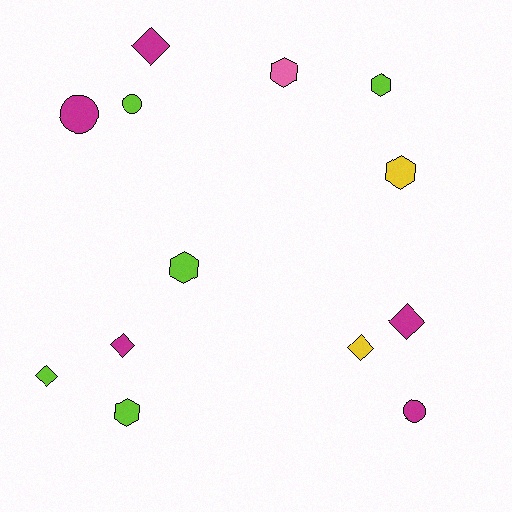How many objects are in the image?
There are 13 objects.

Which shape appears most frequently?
Diamond, with 5 objects.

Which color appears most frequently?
Lime, with 5 objects.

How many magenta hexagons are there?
There are no magenta hexagons.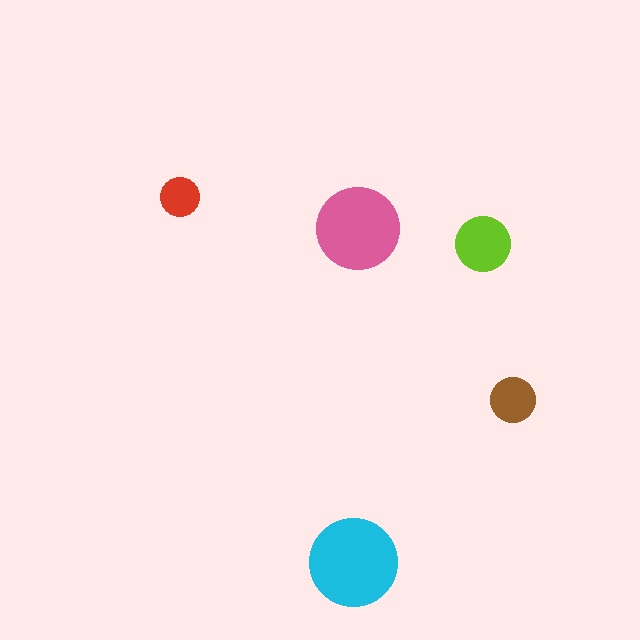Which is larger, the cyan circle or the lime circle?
The cyan one.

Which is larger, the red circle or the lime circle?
The lime one.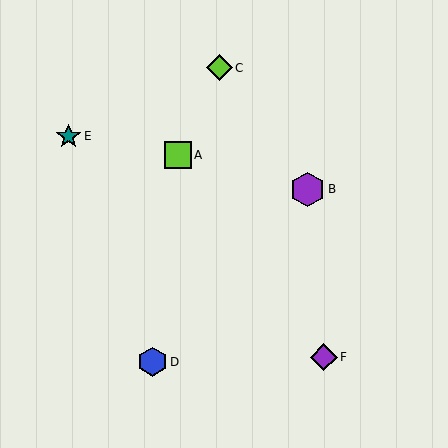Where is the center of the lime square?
The center of the lime square is at (178, 155).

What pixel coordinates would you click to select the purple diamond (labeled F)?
Click at (324, 357) to select the purple diamond F.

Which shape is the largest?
The purple hexagon (labeled B) is the largest.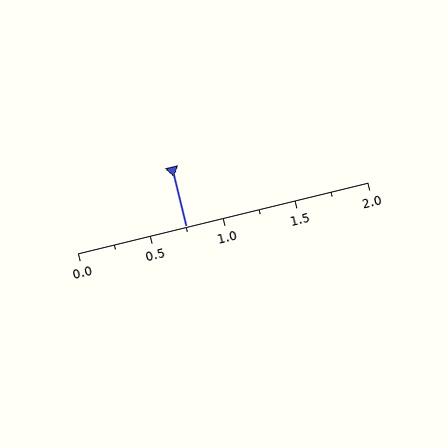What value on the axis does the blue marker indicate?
The marker indicates approximately 0.75.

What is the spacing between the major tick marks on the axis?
The major ticks are spaced 0.5 apart.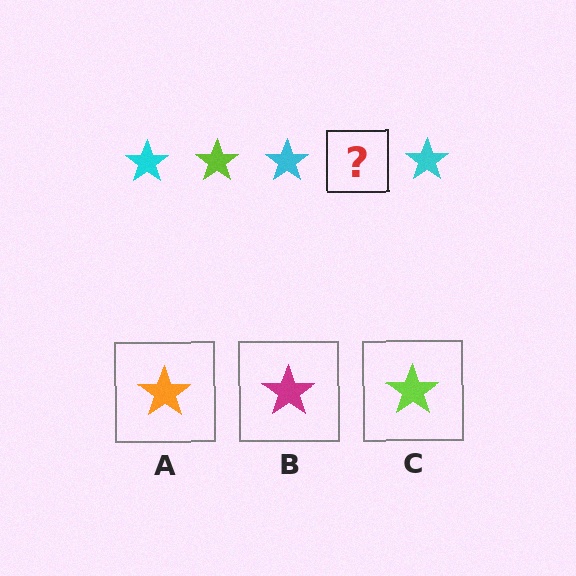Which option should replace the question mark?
Option C.